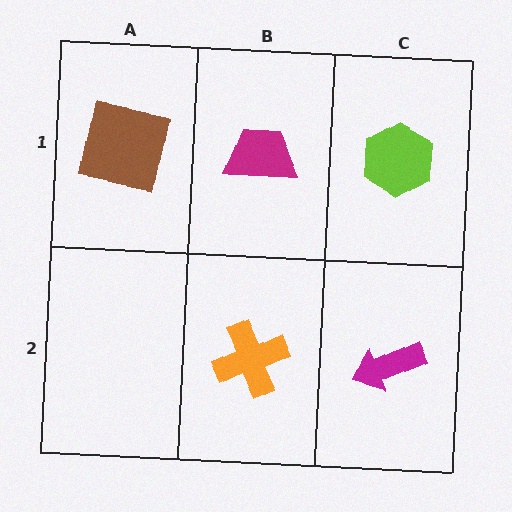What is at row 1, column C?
A lime hexagon.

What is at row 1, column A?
A brown square.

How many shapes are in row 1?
3 shapes.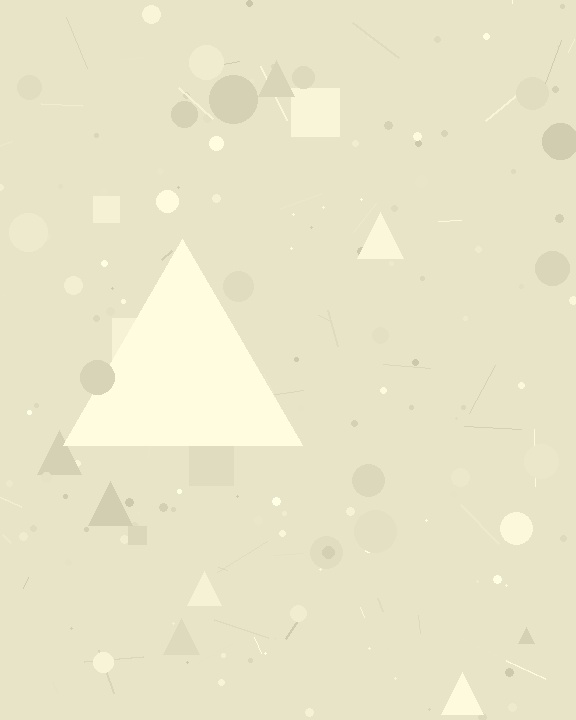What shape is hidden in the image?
A triangle is hidden in the image.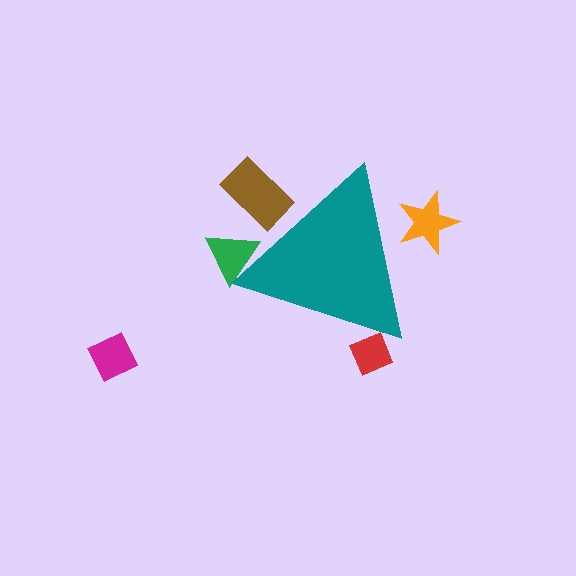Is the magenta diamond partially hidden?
No, the magenta diamond is fully visible.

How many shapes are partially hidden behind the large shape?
4 shapes are partially hidden.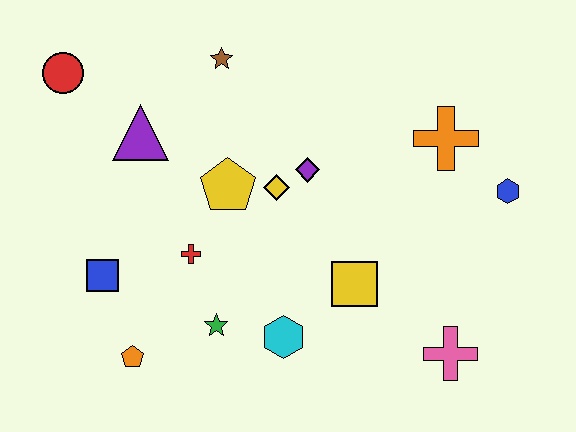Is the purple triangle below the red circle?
Yes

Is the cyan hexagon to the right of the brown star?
Yes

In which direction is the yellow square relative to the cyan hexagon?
The yellow square is to the right of the cyan hexagon.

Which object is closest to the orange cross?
The blue hexagon is closest to the orange cross.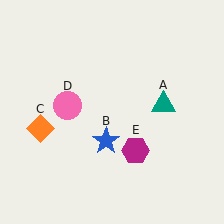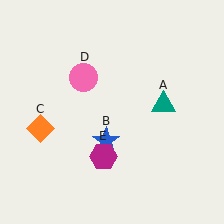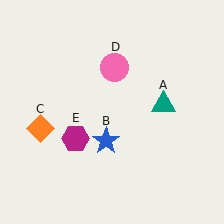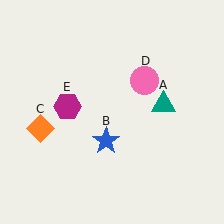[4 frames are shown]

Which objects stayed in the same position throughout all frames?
Teal triangle (object A) and blue star (object B) and orange diamond (object C) remained stationary.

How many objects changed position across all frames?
2 objects changed position: pink circle (object D), magenta hexagon (object E).